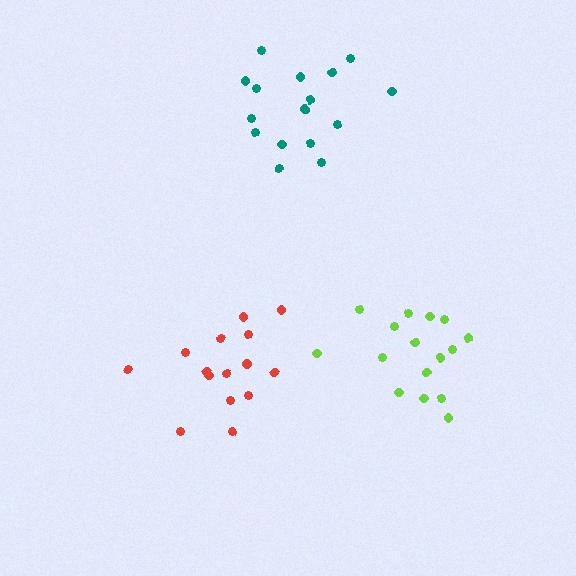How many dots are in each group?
Group 1: 15 dots, Group 2: 16 dots, Group 3: 16 dots (47 total).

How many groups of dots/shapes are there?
There are 3 groups.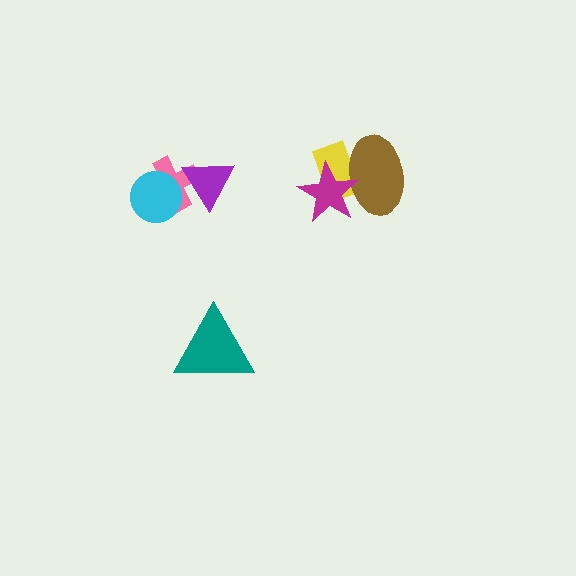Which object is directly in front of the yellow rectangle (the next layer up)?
The brown ellipse is directly in front of the yellow rectangle.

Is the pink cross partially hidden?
Yes, it is partially covered by another shape.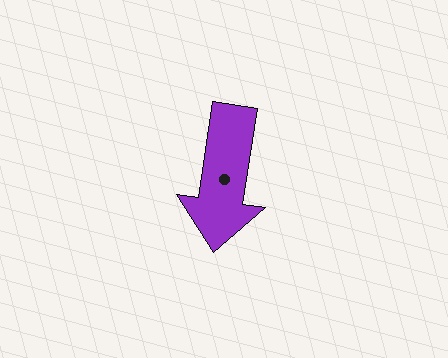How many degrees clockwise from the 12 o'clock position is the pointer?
Approximately 188 degrees.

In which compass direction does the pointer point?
South.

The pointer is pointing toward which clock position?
Roughly 6 o'clock.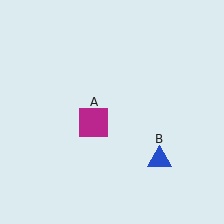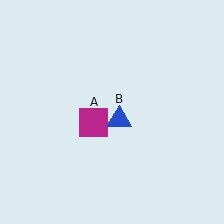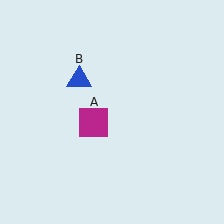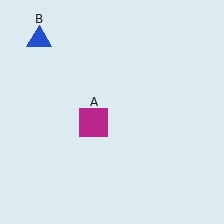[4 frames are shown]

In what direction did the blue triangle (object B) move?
The blue triangle (object B) moved up and to the left.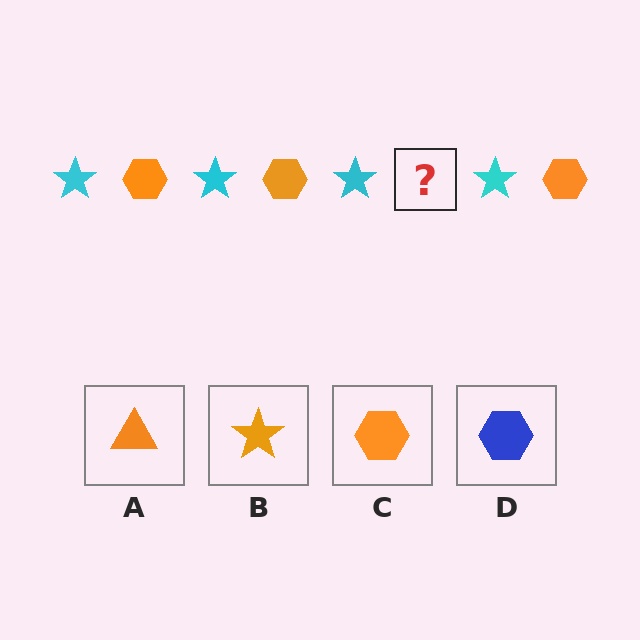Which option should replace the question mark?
Option C.